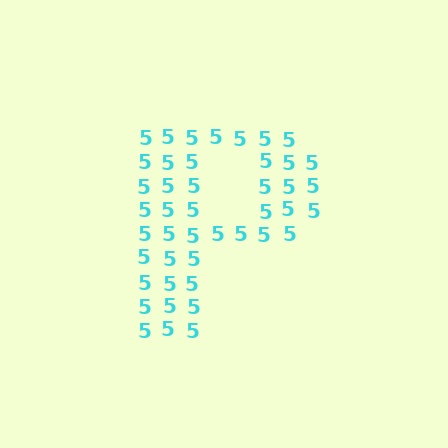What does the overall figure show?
The overall figure shows the letter P.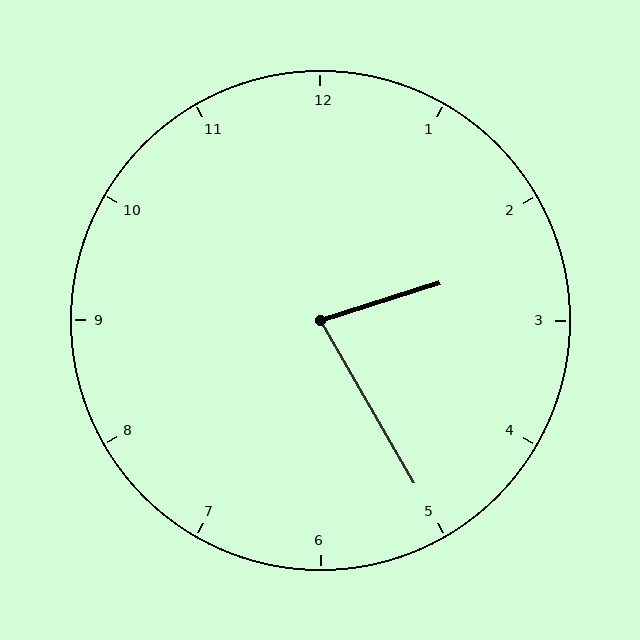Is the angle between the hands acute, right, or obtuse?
It is acute.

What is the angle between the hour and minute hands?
Approximately 78 degrees.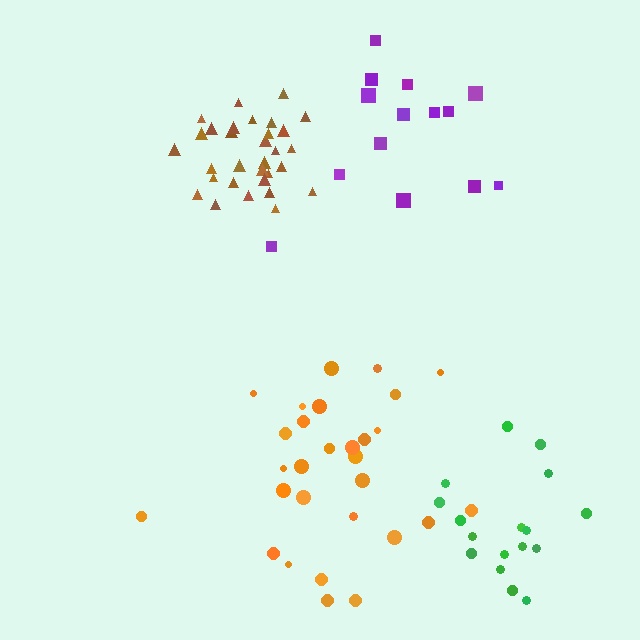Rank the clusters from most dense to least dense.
brown, orange, green, purple.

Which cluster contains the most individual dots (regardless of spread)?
Brown (31).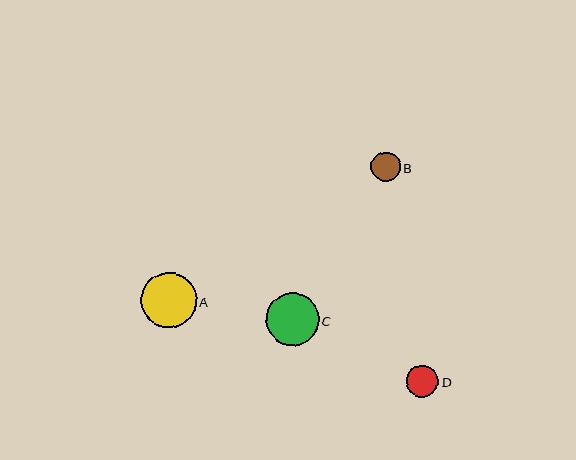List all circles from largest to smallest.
From largest to smallest: A, C, D, B.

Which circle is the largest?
Circle A is the largest with a size of approximately 56 pixels.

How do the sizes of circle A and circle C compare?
Circle A and circle C are approximately the same size.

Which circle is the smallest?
Circle B is the smallest with a size of approximately 29 pixels.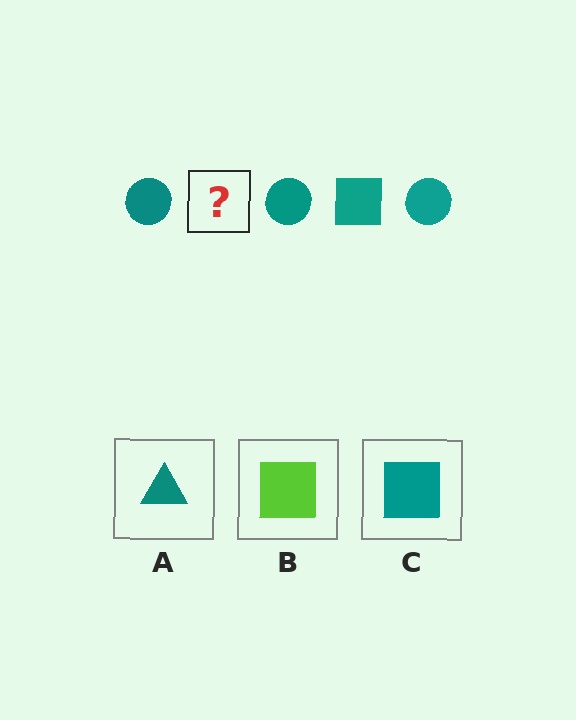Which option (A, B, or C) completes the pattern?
C.